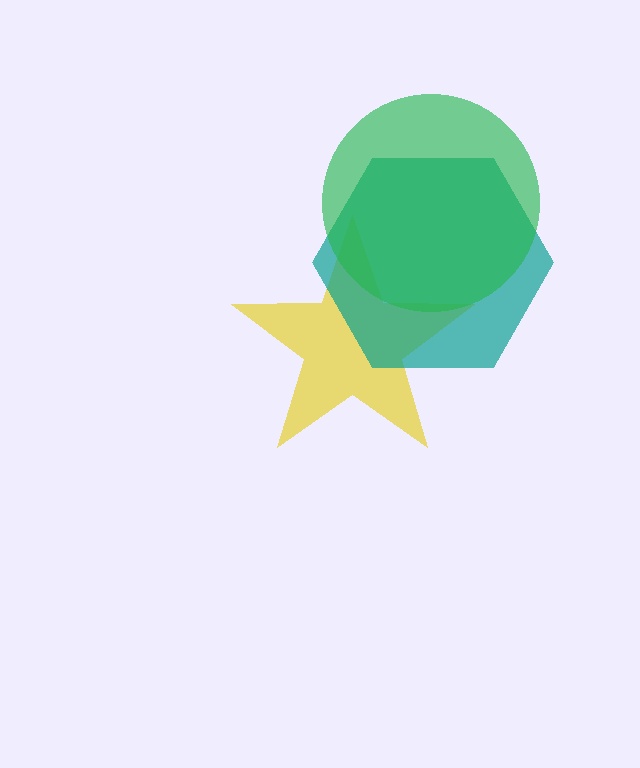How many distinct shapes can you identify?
There are 3 distinct shapes: a yellow star, a teal hexagon, a green circle.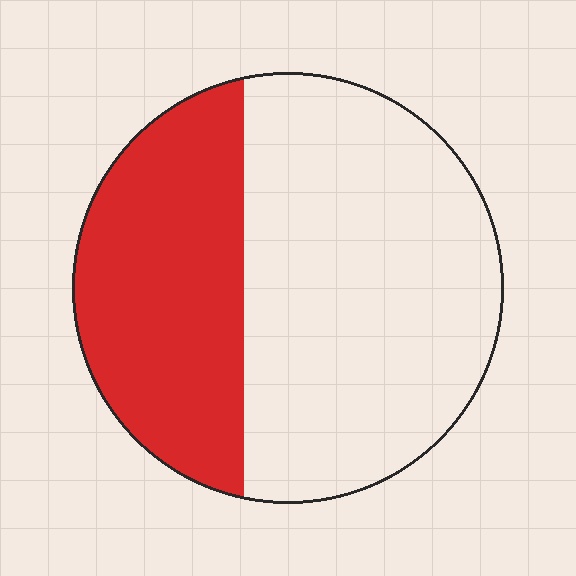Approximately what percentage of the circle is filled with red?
Approximately 35%.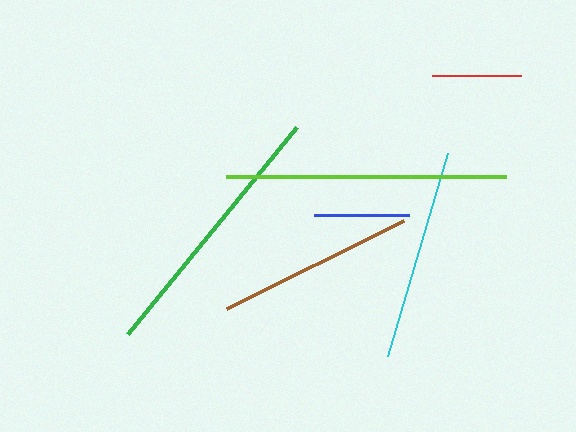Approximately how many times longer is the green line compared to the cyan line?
The green line is approximately 1.3 times the length of the cyan line.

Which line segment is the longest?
The lime line is the longest at approximately 279 pixels.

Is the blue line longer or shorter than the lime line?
The lime line is longer than the blue line.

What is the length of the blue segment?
The blue segment is approximately 95 pixels long.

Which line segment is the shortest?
The red line is the shortest at approximately 89 pixels.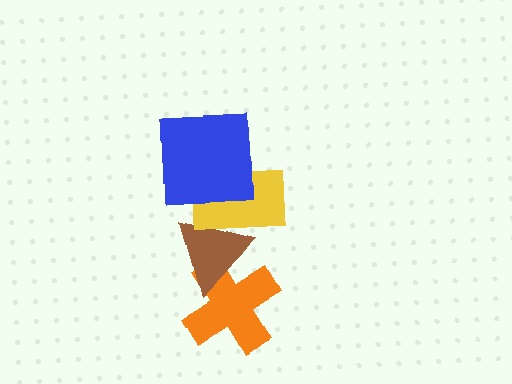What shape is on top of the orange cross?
The brown triangle is on top of the orange cross.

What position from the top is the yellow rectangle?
The yellow rectangle is 2nd from the top.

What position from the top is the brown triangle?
The brown triangle is 3rd from the top.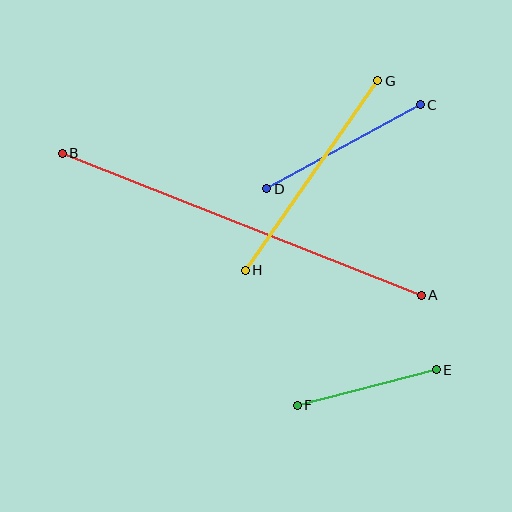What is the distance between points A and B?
The distance is approximately 386 pixels.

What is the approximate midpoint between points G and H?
The midpoint is at approximately (312, 176) pixels.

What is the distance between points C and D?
The distance is approximately 175 pixels.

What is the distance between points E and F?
The distance is approximately 143 pixels.